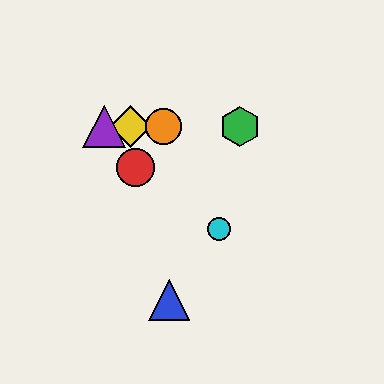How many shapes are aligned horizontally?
4 shapes (the green hexagon, the yellow diamond, the purple triangle, the orange circle) are aligned horizontally.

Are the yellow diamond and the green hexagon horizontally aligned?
Yes, both are at y≈126.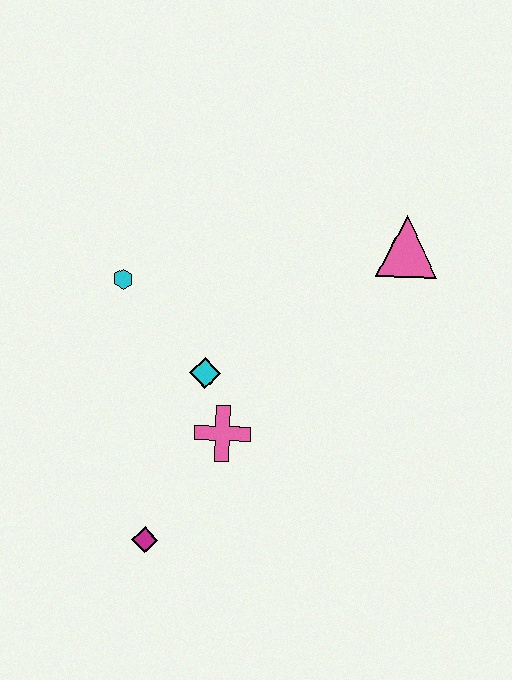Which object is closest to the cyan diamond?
The pink cross is closest to the cyan diamond.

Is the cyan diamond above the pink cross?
Yes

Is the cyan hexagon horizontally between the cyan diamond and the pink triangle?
No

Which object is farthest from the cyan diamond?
The pink triangle is farthest from the cyan diamond.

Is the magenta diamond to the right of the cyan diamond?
No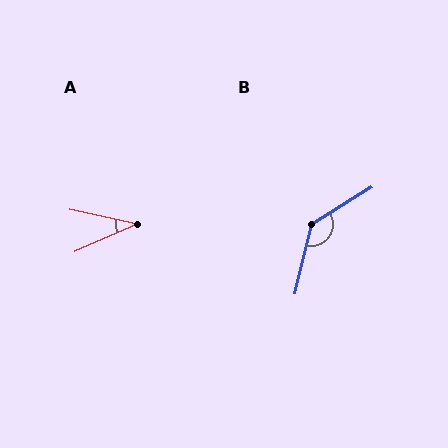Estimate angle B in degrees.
Approximately 135 degrees.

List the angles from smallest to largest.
A (36°), B (135°).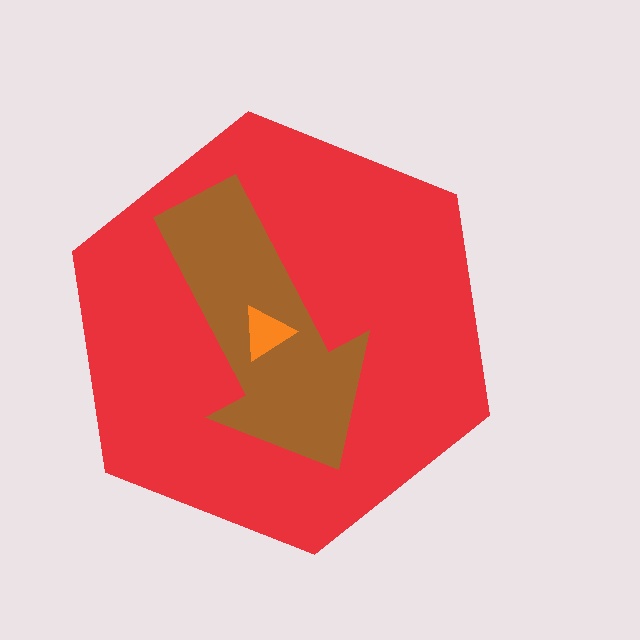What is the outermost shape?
The red hexagon.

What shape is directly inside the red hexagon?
The brown arrow.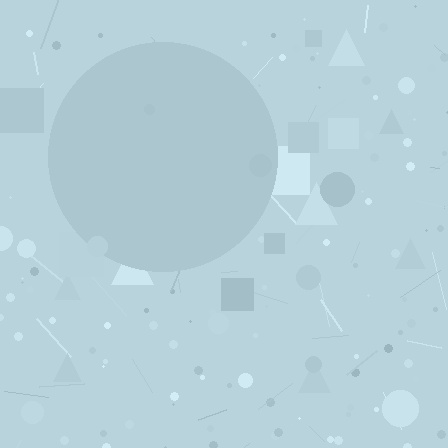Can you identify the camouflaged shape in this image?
The camouflaged shape is a circle.